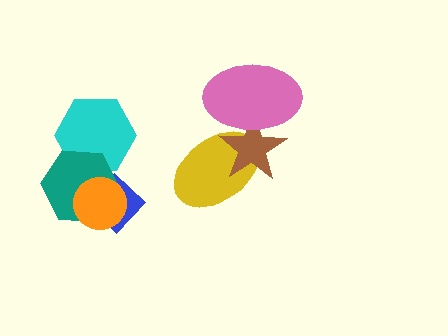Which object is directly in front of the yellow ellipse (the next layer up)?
The brown star is directly in front of the yellow ellipse.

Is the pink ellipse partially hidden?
No, no other shape covers it.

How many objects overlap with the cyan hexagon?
1 object overlaps with the cyan hexagon.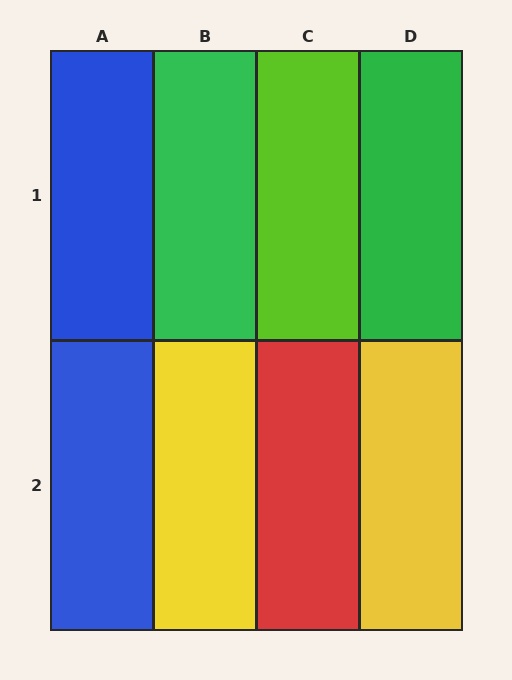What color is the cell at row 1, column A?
Blue.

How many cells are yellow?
2 cells are yellow.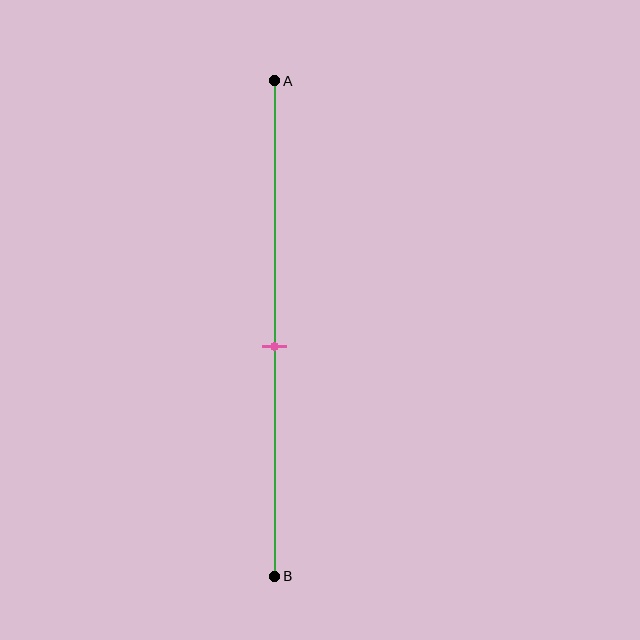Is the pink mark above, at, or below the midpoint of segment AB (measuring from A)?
The pink mark is below the midpoint of segment AB.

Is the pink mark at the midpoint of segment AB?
No, the mark is at about 55% from A, not at the 50% midpoint.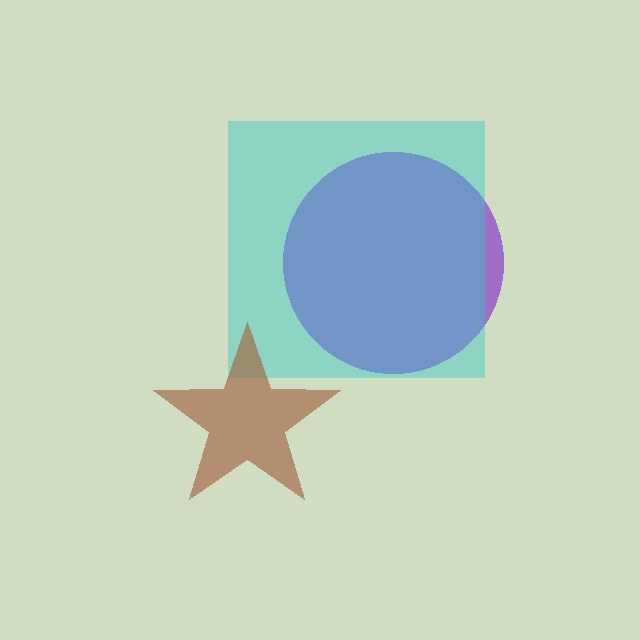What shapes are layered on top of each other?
The layered shapes are: a purple circle, a cyan square, a brown star.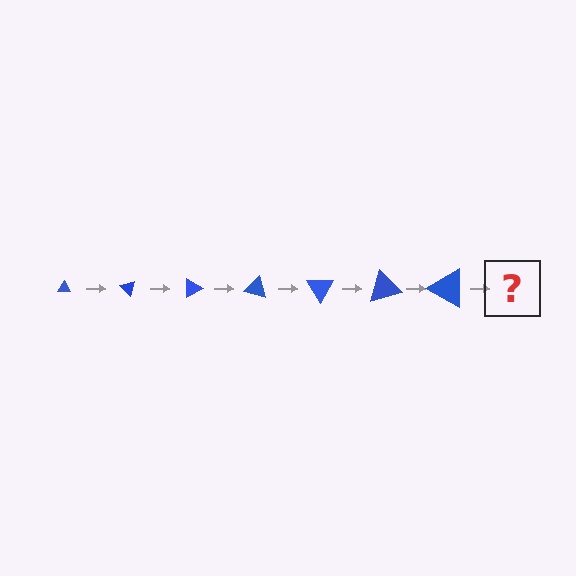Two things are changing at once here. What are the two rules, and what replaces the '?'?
The two rules are that the triangle grows larger each step and it rotates 45 degrees each step. The '?' should be a triangle, larger than the previous one and rotated 315 degrees from the start.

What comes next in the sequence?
The next element should be a triangle, larger than the previous one and rotated 315 degrees from the start.